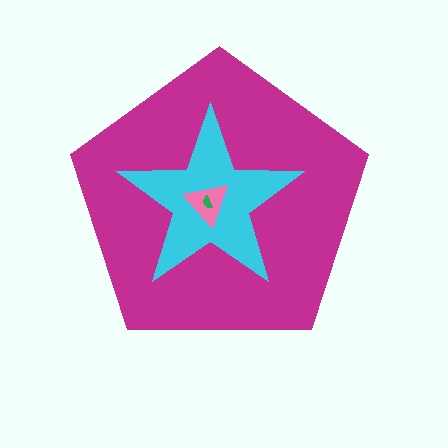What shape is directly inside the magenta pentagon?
The cyan star.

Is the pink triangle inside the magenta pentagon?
Yes.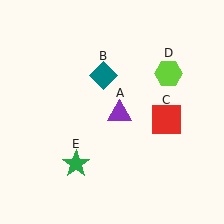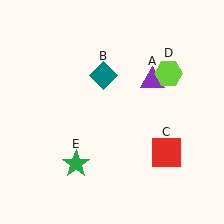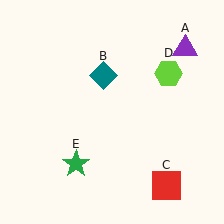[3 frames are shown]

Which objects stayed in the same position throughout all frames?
Teal diamond (object B) and lime hexagon (object D) and green star (object E) remained stationary.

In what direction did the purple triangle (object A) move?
The purple triangle (object A) moved up and to the right.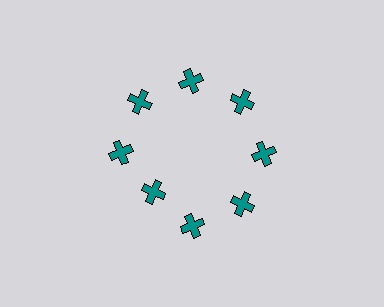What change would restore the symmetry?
The symmetry would be restored by moving it outward, back onto the ring so that all 8 crosses sit at equal angles and equal distance from the center.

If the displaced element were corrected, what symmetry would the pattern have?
It would have 8-fold rotational symmetry — the pattern would map onto itself every 45 degrees.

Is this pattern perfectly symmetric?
No. The 8 teal crosses are arranged in a ring, but one element near the 8 o'clock position is pulled inward toward the center, breaking the 8-fold rotational symmetry.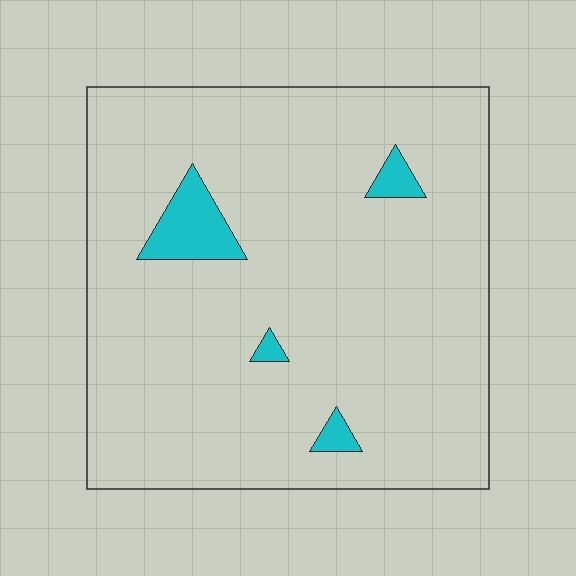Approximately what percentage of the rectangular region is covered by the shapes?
Approximately 5%.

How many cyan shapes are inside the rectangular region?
4.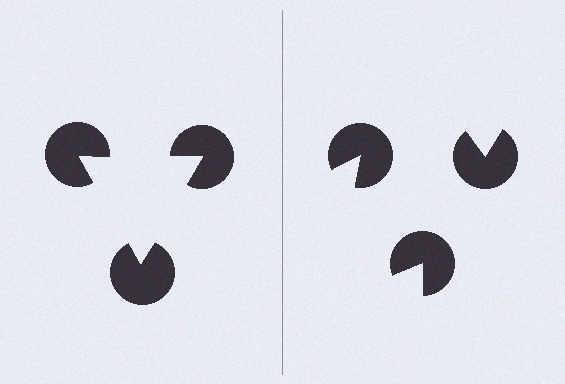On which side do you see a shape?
An illusory triangle appears on the left side. On the right side the wedge cuts are rotated, so no coherent shape forms.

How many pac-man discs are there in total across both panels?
6 — 3 on each side.